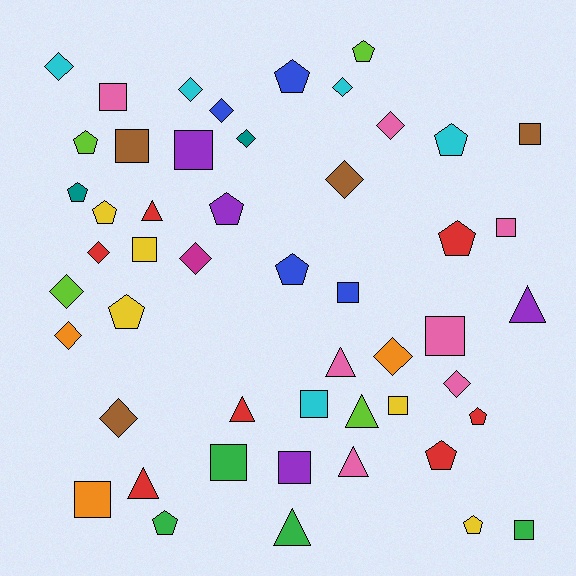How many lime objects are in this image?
There are 4 lime objects.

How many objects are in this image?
There are 50 objects.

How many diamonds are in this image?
There are 14 diamonds.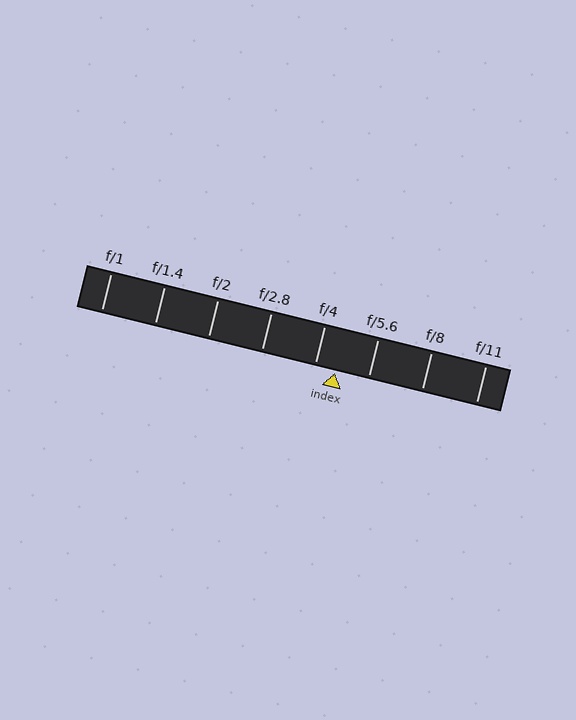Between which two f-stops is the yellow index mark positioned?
The index mark is between f/4 and f/5.6.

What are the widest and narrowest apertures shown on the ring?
The widest aperture shown is f/1 and the narrowest is f/11.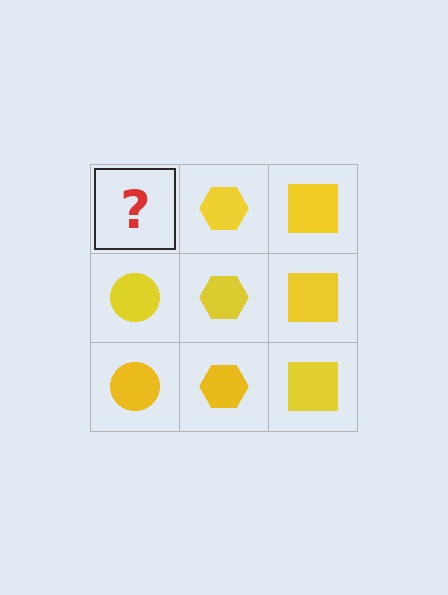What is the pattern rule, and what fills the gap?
The rule is that each column has a consistent shape. The gap should be filled with a yellow circle.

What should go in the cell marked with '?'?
The missing cell should contain a yellow circle.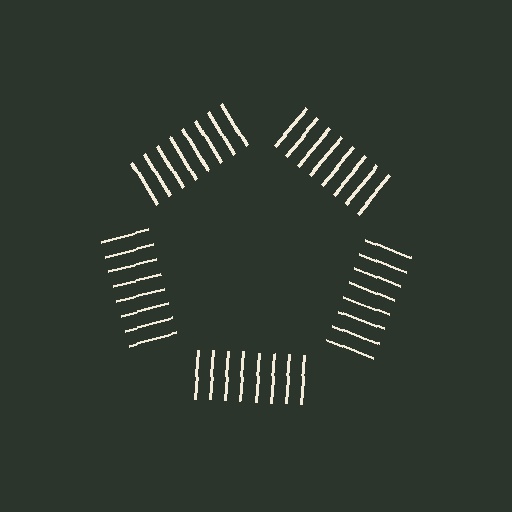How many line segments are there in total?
40 — 8 along each of the 5 edges.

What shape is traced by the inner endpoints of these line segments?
An illusory pentagon — the line segments terminate on its edges but no continuous stroke is drawn.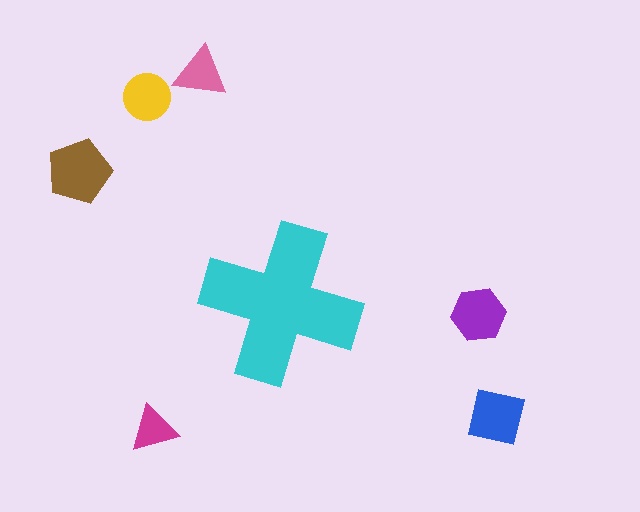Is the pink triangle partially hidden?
No, the pink triangle is fully visible.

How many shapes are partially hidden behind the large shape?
0 shapes are partially hidden.